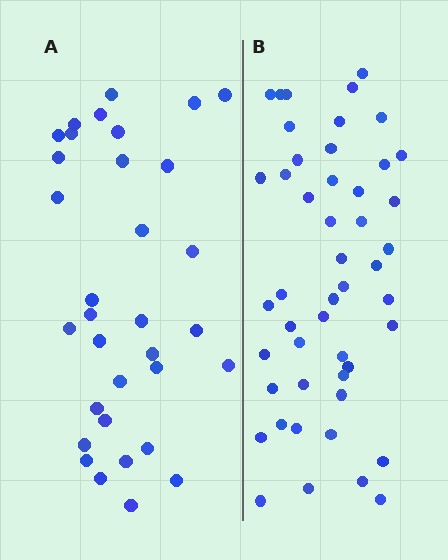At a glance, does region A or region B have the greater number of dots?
Region B (the right region) has more dots.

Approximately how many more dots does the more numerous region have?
Region B has approximately 15 more dots than region A.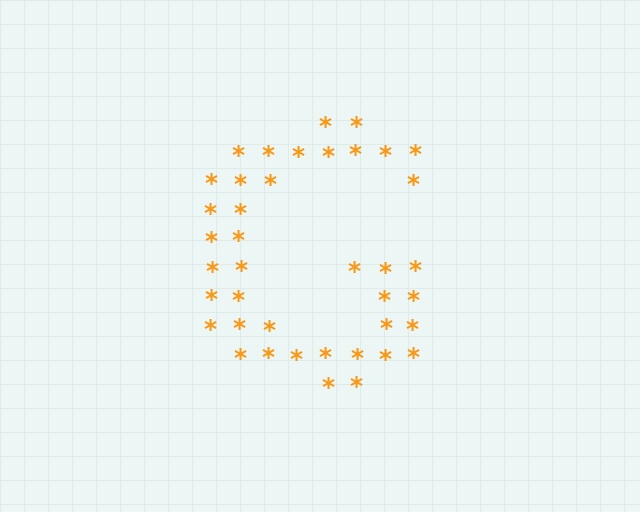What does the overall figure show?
The overall figure shows the letter G.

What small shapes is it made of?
It is made of small asterisks.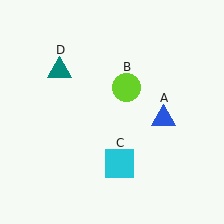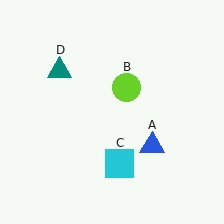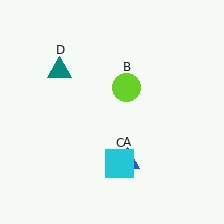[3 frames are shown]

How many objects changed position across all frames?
1 object changed position: blue triangle (object A).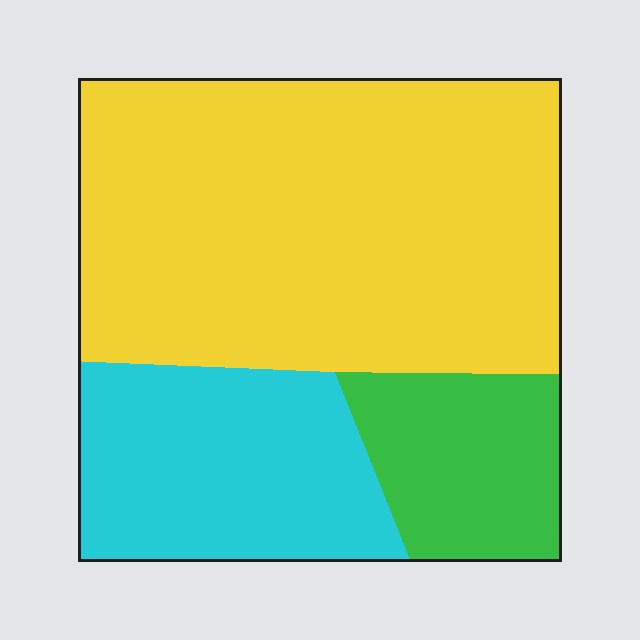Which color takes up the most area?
Yellow, at roughly 60%.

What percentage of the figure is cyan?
Cyan covers about 25% of the figure.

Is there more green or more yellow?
Yellow.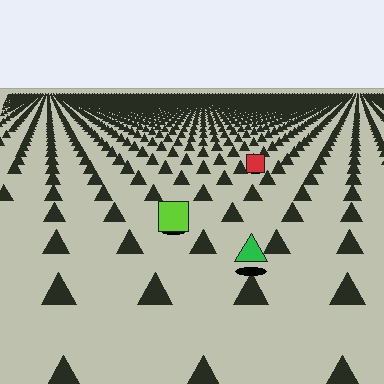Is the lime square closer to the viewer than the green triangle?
No. The green triangle is closer — you can tell from the texture gradient: the ground texture is coarser near it.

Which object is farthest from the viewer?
The red square is farthest from the viewer. It appears smaller and the ground texture around it is denser.